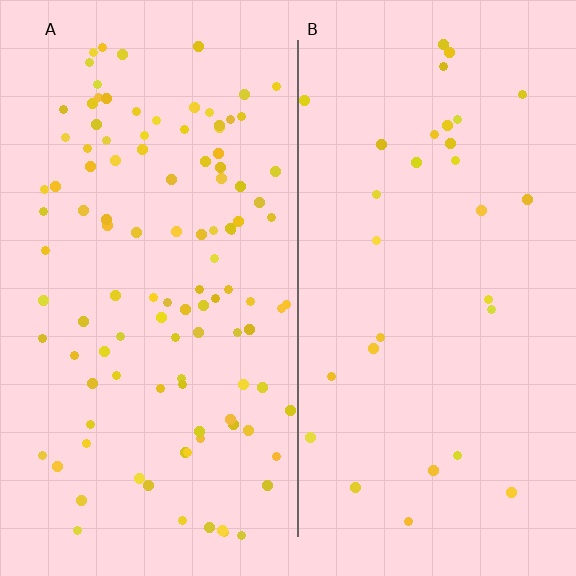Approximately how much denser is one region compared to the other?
Approximately 3.6× — region A over region B.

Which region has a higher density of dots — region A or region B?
A (the left).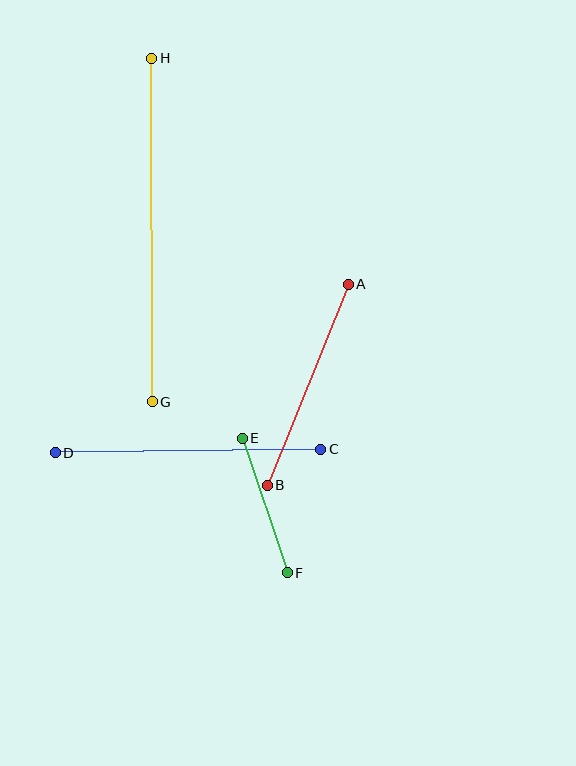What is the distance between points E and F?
The distance is approximately 142 pixels.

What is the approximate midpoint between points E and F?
The midpoint is at approximately (265, 506) pixels.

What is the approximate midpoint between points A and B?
The midpoint is at approximately (308, 385) pixels.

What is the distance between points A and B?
The distance is approximately 217 pixels.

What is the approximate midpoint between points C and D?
The midpoint is at approximately (188, 451) pixels.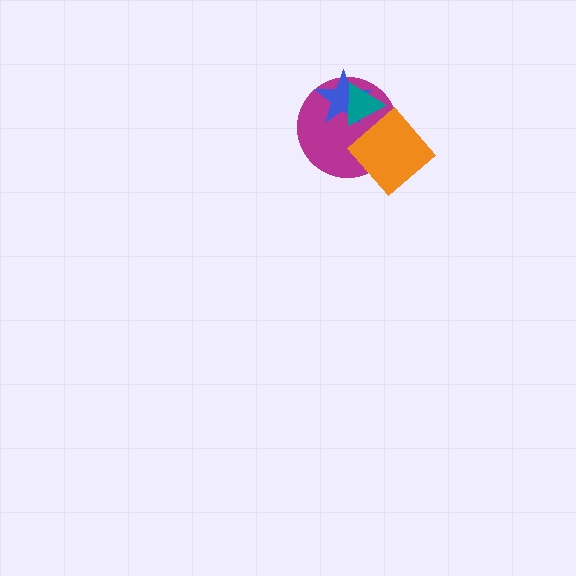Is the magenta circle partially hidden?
Yes, it is partially covered by another shape.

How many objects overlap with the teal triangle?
3 objects overlap with the teal triangle.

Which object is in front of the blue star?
The teal triangle is in front of the blue star.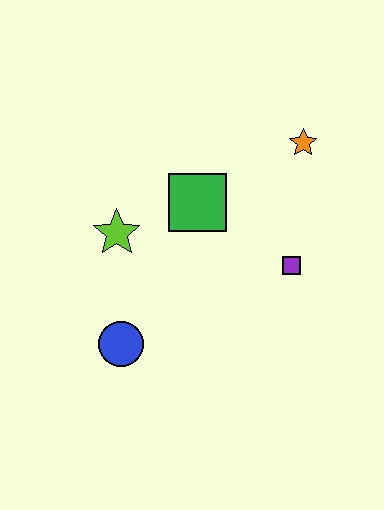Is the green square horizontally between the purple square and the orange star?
No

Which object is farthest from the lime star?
The orange star is farthest from the lime star.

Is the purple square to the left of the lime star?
No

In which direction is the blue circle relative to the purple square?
The blue circle is to the left of the purple square.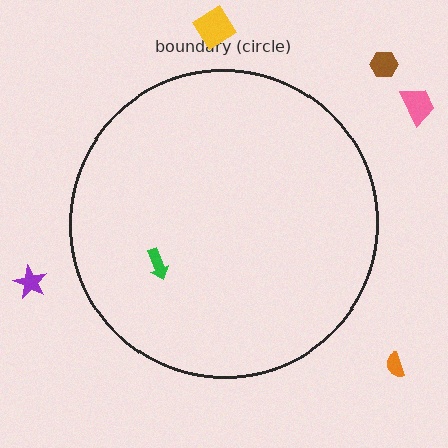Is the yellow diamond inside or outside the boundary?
Outside.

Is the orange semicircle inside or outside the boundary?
Outside.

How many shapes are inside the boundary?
1 inside, 5 outside.